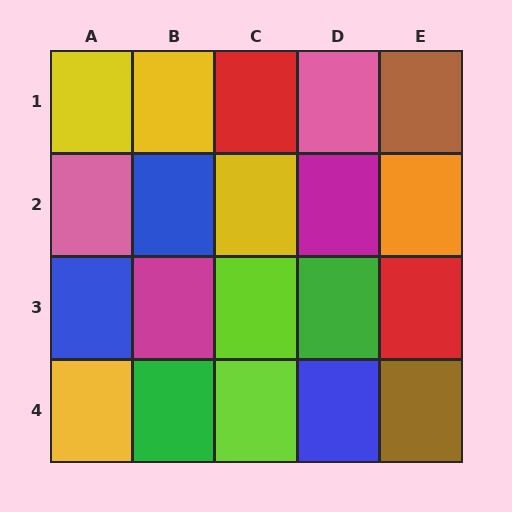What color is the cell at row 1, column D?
Pink.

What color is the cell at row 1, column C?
Red.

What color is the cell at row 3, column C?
Lime.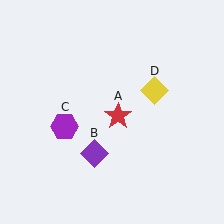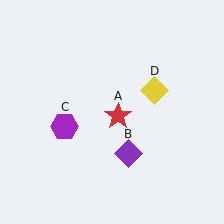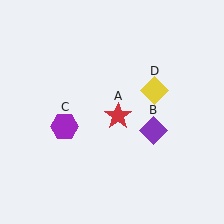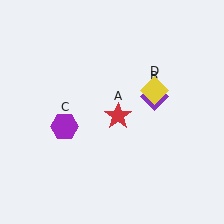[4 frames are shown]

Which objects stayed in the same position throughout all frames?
Red star (object A) and purple hexagon (object C) and yellow diamond (object D) remained stationary.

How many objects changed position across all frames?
1 object changed position: purple diamond (object B).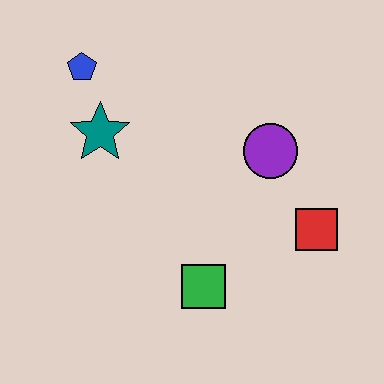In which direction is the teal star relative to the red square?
The teal star is to the left of the red square.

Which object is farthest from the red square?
The blue pentagon is farthest from the red square.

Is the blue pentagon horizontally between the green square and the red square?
No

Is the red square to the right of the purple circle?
Yes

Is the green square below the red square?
Yes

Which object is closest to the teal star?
The blue pentagon is closest to the teal star.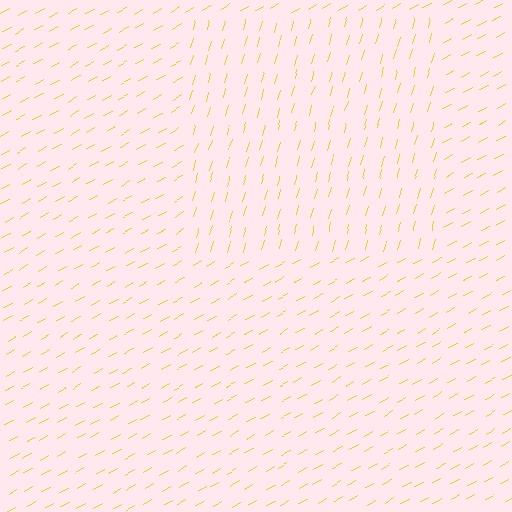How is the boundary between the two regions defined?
The boundary is defined purely by a change in line orientation (approximately 45 degrees difference). All lines are the same color and thickness.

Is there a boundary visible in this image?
Yes, there is a texture boundary formed by a change in line orientation.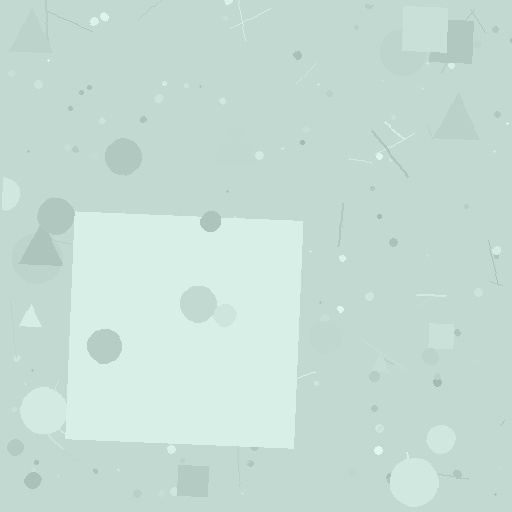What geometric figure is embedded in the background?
A square is embedded in the background.